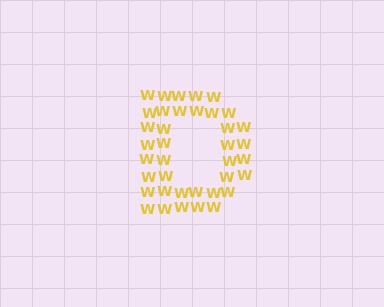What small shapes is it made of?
It is made of small letter W's.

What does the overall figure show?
The overall figure shows the letter D.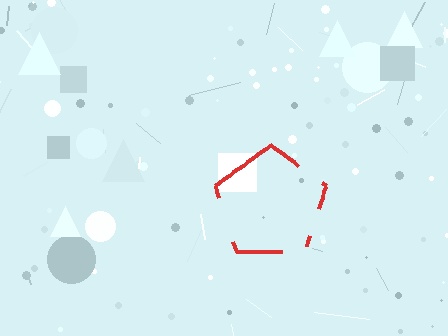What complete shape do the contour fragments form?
The contour fragments form a pentagon.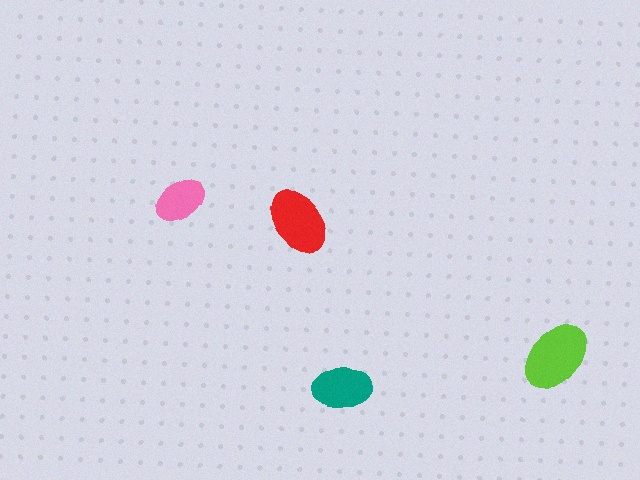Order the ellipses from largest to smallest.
the lime one, the red one, the teal one, the pink one.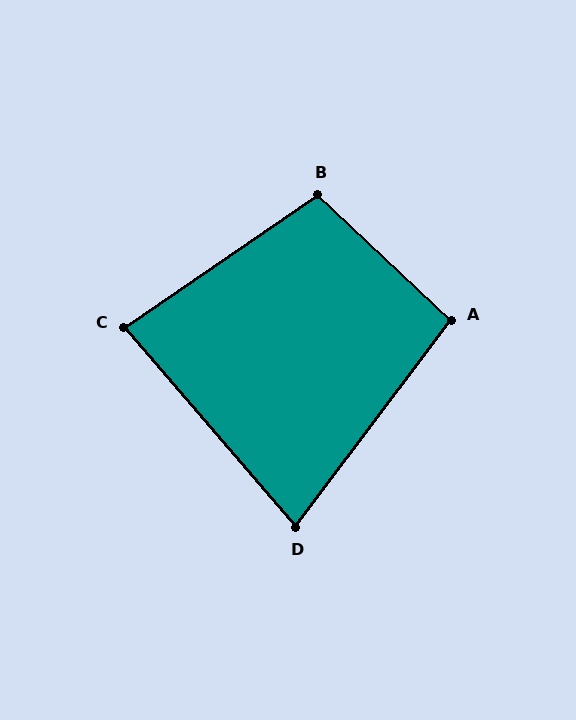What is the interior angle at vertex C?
Approximately 84 degrees (acute).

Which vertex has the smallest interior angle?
D, at approximately 78 degrees.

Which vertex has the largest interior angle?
B, at approximately 102 degrees.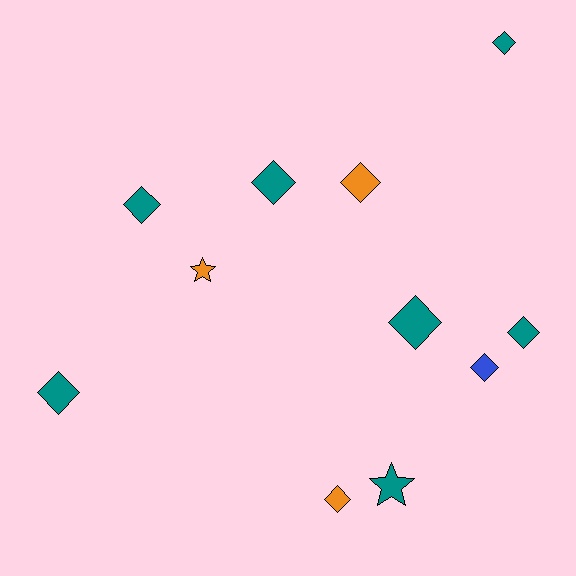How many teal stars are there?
There is 1 teal star.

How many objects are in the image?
There are 11 objects.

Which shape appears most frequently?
Diamond, with 9 objects.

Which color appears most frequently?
Teal, with 7 objects.